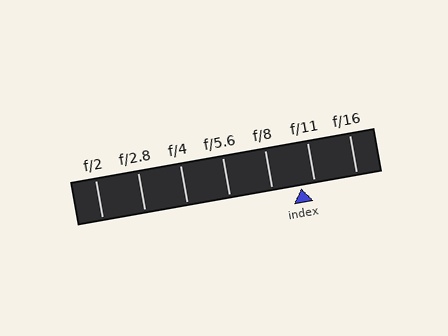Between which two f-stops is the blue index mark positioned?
The index mark is between f/8 and f/11.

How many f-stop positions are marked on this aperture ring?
There are 7 f-stop positions marked.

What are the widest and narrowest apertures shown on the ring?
The widest aperture shown is f/2 and the narrowest is f/16.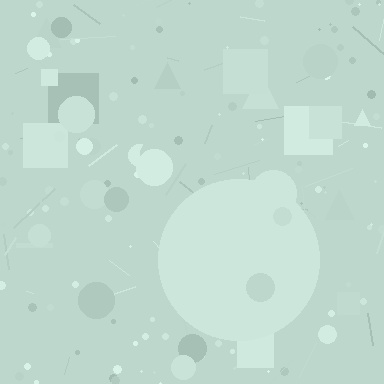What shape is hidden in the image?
A circle is hidden in the image.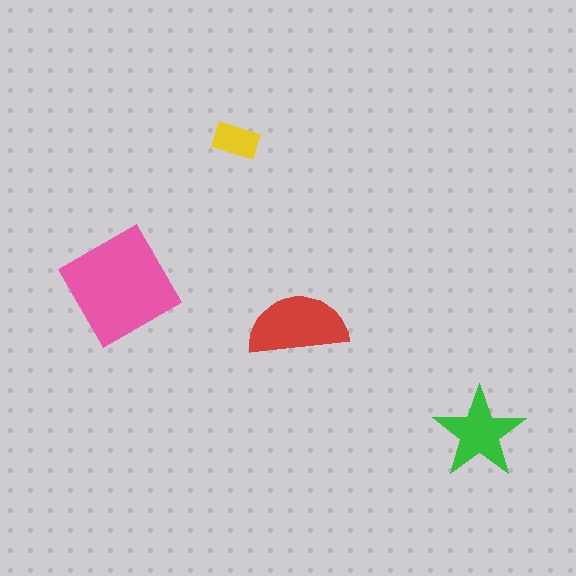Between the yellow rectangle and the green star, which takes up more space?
The green star.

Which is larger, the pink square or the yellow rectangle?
The pink square.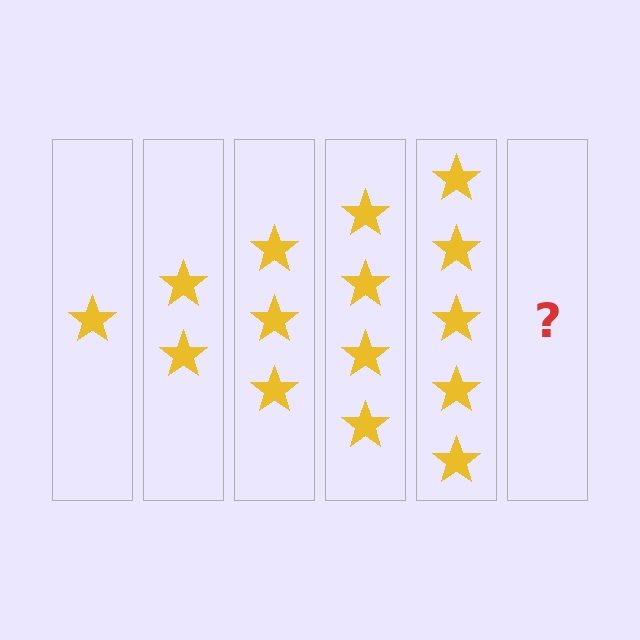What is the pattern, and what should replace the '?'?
The pattern is that each step adds one more star. The '?' should be 6 stars.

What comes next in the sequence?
The next element should be 6 stars.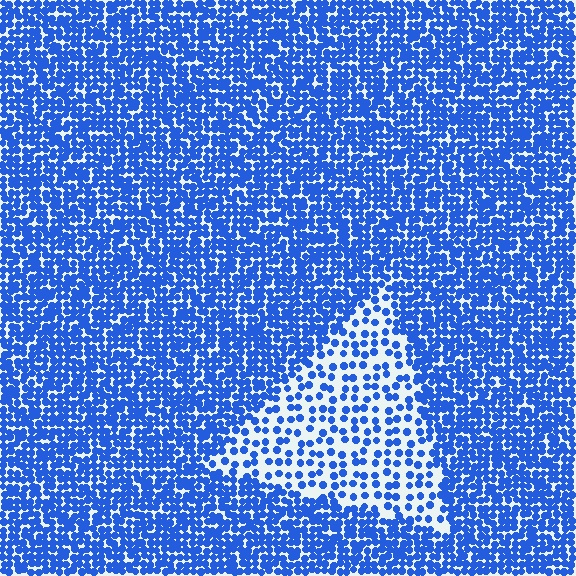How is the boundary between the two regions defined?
The boundary is defined by a change in element density (approximately 2.4x ratio). All elements are the same color, size, and shape.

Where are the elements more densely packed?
The elements are more densely packed outside the triangle boundary.